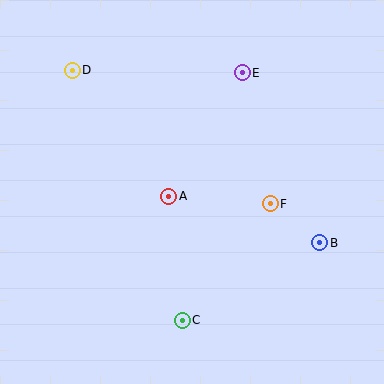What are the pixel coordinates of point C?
Point C is at (182, 320).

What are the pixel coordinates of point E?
Point E is at (242, 73).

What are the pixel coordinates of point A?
Point A is at (169, 196).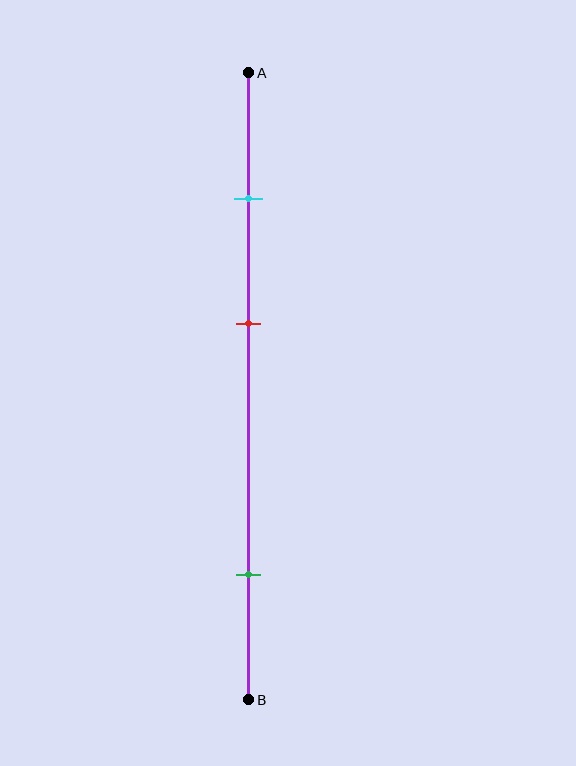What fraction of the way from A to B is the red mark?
The red mark is approximately 40% (0.4) of the way from A to B.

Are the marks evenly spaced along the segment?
No, the marks are not evenly spaced.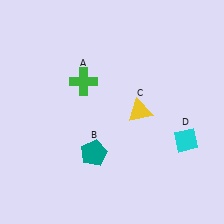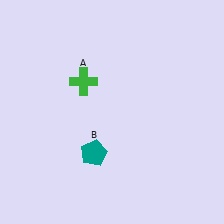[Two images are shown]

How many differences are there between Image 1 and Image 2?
There are 2 differences between the two images.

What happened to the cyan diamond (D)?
The cyan diamond (D) was removed in Image 2. It was in the bottom-right area of Image 1.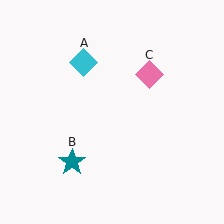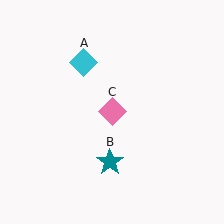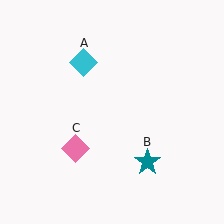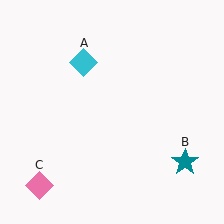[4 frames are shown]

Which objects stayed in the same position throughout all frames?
Cyan diamond (object A) remained stationary.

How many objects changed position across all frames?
2 objects changed position: teal star (object B), pink diamond (object C).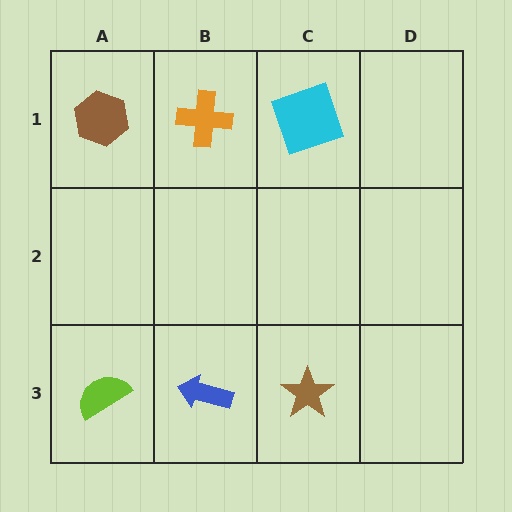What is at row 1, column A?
A brown hexagon.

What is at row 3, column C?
A brown star.